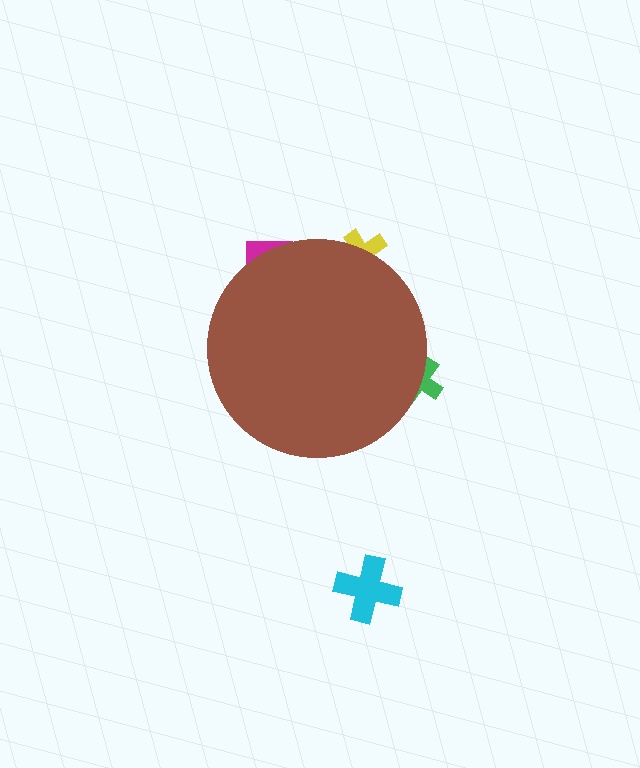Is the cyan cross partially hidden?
No, the cyan cross is fully visible.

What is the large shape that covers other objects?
A brown circle.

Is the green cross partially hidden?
Yes, the green cross is partially hidden behind the brown circle.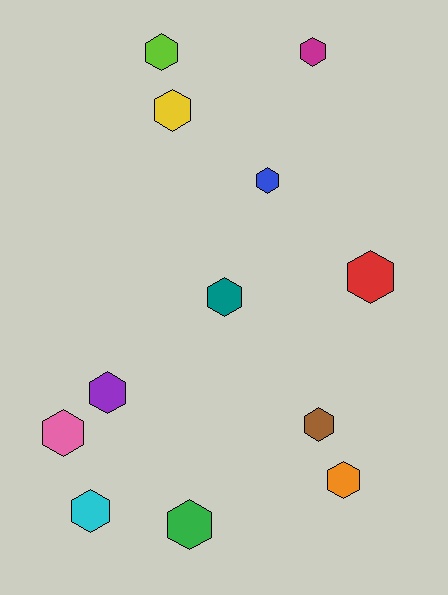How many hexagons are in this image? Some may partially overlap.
There are 12 hexagons.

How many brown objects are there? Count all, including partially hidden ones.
There is 1 brown object.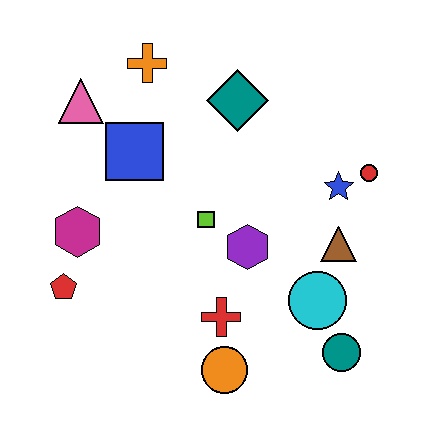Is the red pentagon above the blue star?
No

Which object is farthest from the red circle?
The red pentagon is farthest from the red circle.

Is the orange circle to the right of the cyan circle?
No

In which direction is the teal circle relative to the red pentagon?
The teal circle is to the right of the red pentagon.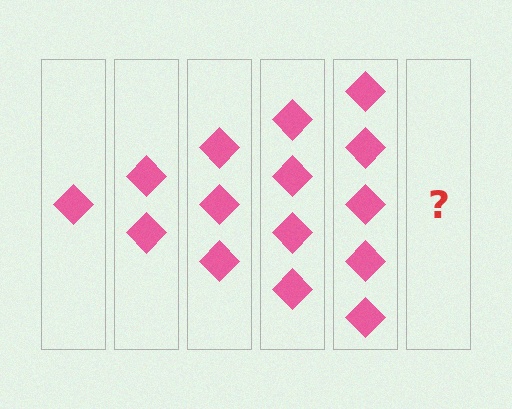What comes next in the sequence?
The next element should be 6 diamonds.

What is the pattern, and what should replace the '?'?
The pattern is that each step adds one more diamond. The '?' should be 6 diamonds.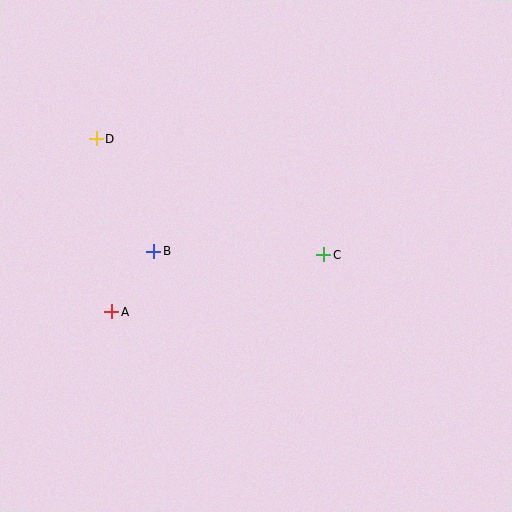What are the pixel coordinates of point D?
Point D is at (96, 138).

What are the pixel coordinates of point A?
Point A is at (112, 311).